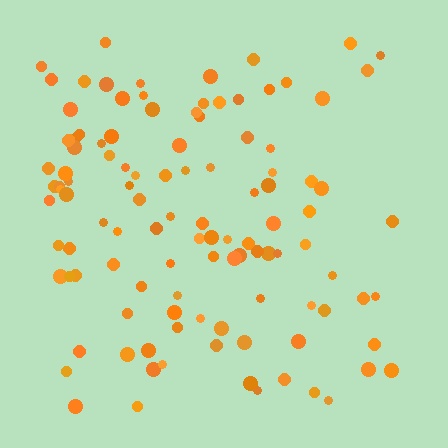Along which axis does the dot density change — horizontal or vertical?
Horizontal.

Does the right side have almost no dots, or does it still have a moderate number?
Still a moderate number, just noticeably fewer than the left.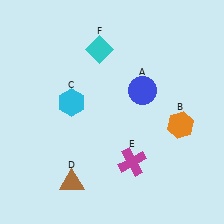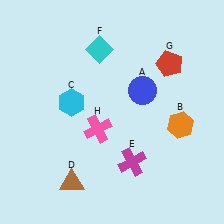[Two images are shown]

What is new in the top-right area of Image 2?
A red pentagon (G) was added in the top-right area of Image 2.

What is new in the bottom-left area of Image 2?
A pink cross (H) was added in the bottom-left area of Image 2.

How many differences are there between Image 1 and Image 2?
There are 2 differences between the two images.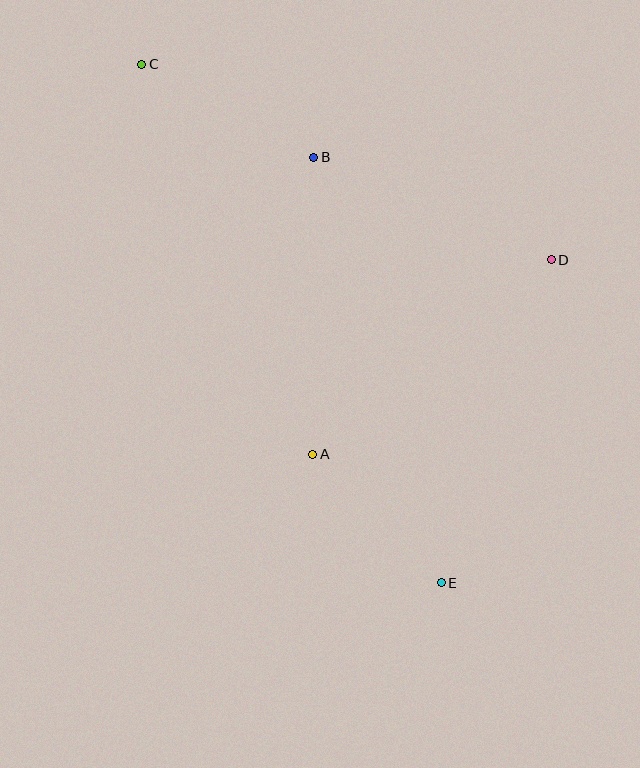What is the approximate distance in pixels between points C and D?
The distance between C and D is approximately 454 pixels.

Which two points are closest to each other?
Points A and E are closest to each other.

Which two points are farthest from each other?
Points C and E are farthest from each other.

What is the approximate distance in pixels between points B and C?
The distance between B and C is approximately 196 pixels.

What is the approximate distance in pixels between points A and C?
The distance between A and C is approximately 426 pixels.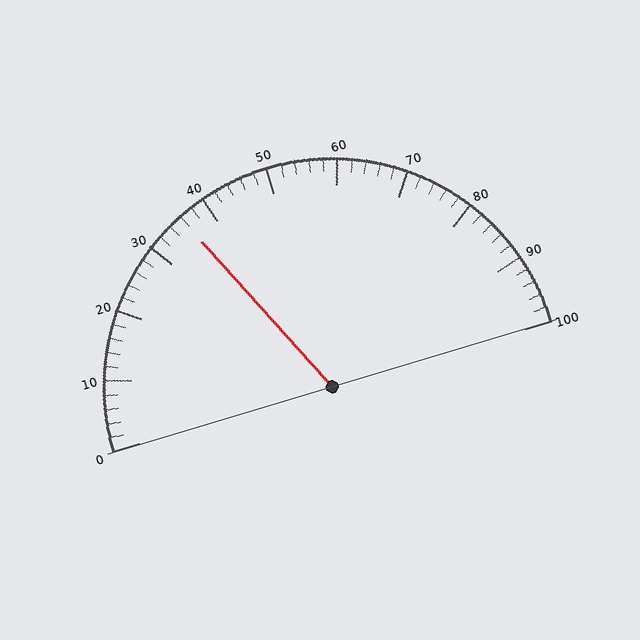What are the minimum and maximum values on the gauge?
The gauge ranges from 0 to 100.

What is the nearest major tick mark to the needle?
The nearest major tick mark is 40.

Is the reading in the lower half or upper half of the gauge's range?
The reading is in the lower half of the range (0 to 100).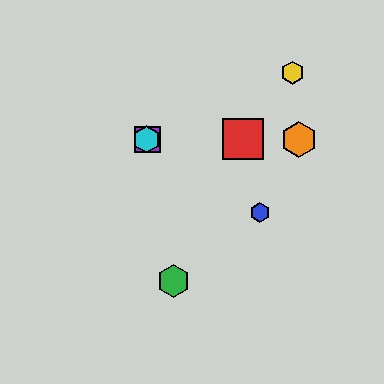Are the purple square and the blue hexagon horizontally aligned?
No, the purple square is at y≈139 and the blue hexagon is at y≈212.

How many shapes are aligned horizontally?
4 shapes (the red square, the purple square, the orange hexagon, the cyan hexagon) are aligned horizontally.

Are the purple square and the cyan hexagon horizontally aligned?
Yes, both are at y≈139.